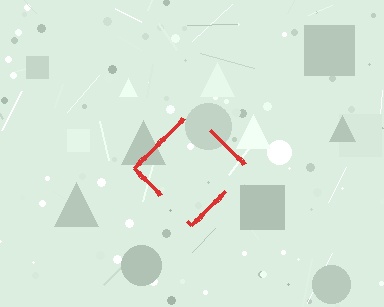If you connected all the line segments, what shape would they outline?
They would outline a diamond.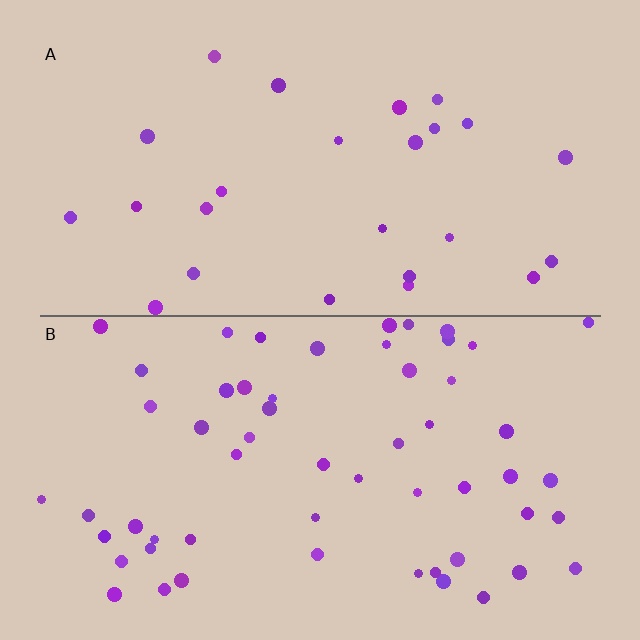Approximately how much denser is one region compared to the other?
Approximately 2.2× — region B over region A.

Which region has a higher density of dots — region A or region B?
B (the bottom).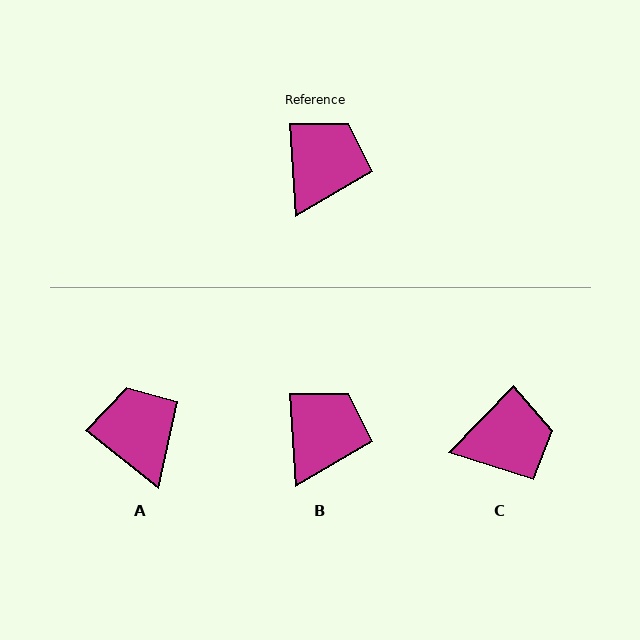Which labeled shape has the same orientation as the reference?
B.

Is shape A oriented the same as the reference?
No, it is off by about 48 degrees.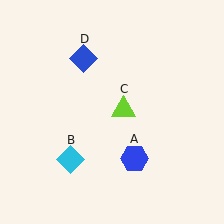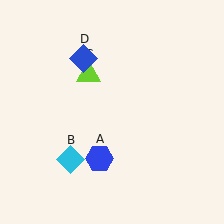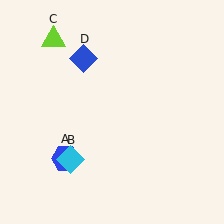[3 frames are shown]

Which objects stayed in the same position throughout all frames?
Cyan diamond (object B) and blue diamond (object D) remained stationary.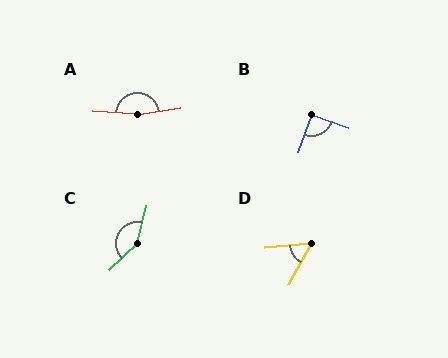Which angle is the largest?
A, at approximately 167 degrees.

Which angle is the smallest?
D, at approximately 56 degrees.